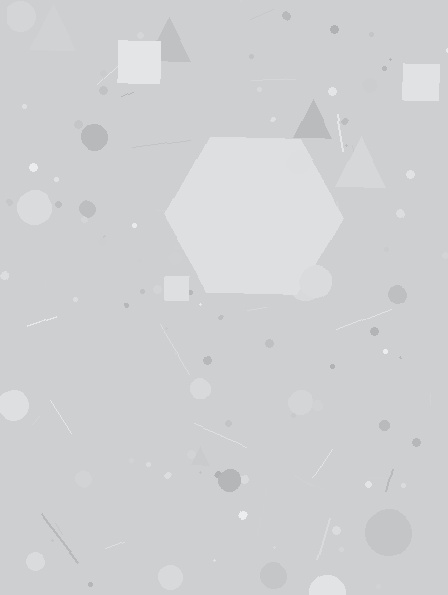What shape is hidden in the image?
A hexagon is hidden in the image.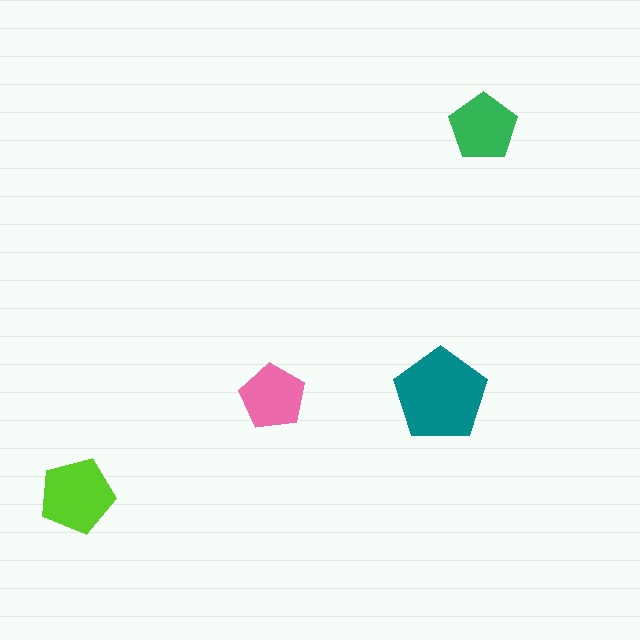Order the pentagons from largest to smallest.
the teal one, the lime one, the green one, the pink one.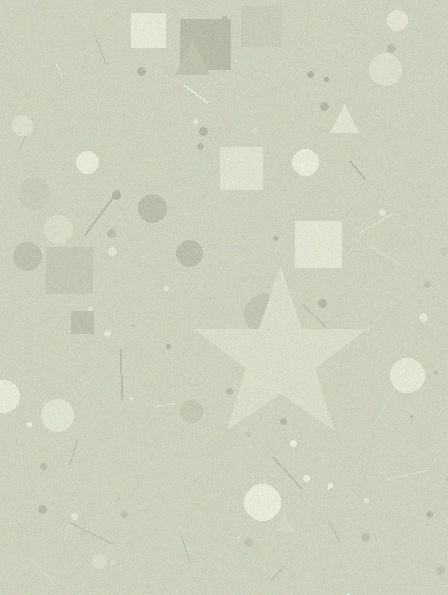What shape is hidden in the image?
A star is hidden in the image.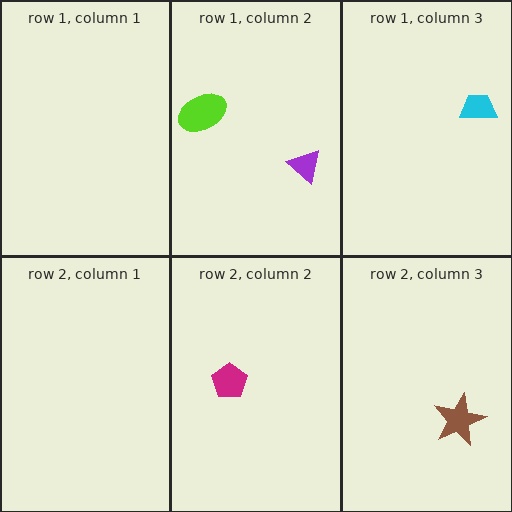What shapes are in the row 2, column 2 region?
The magenta pentagon.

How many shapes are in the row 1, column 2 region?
2.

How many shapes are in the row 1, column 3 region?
1.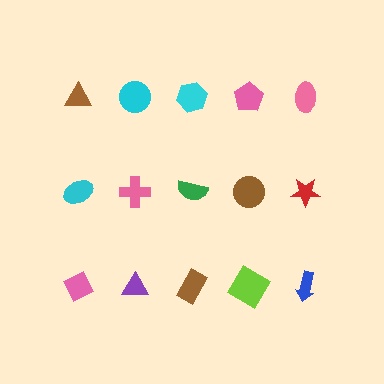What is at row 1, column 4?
A pink pentagon.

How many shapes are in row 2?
5 shapes.